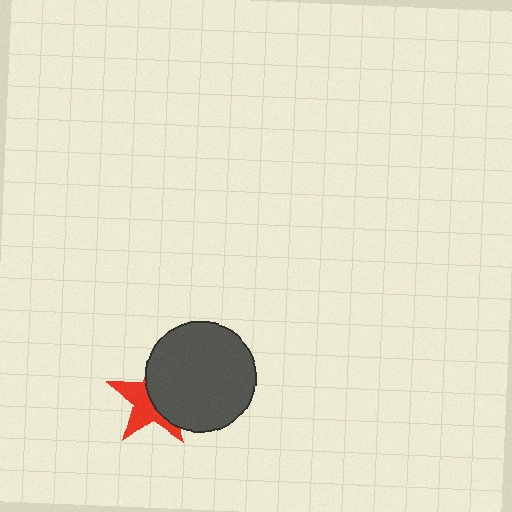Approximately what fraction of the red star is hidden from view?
Roughly 53% of the red star is hidden behind the dark gray circle.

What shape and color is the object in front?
The object in front is a dark gray circle.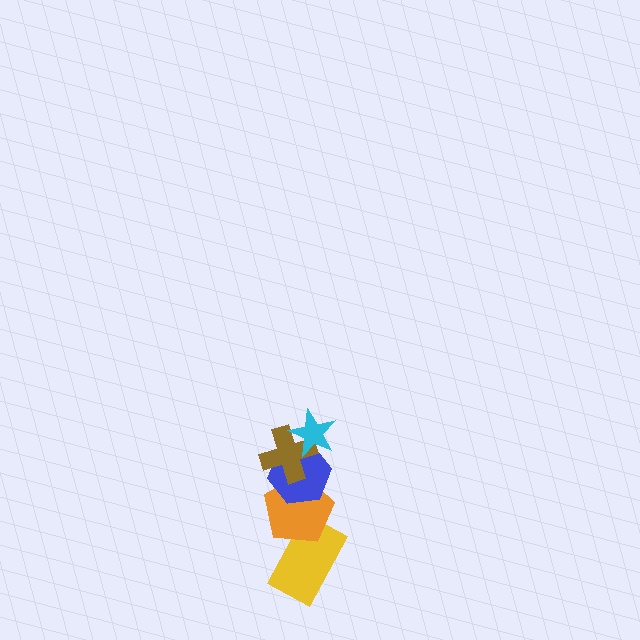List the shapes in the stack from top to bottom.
From top to bottom: the cyan star, the brown cross, the blue hexagon, the orange pentagon, the yellow rectangle.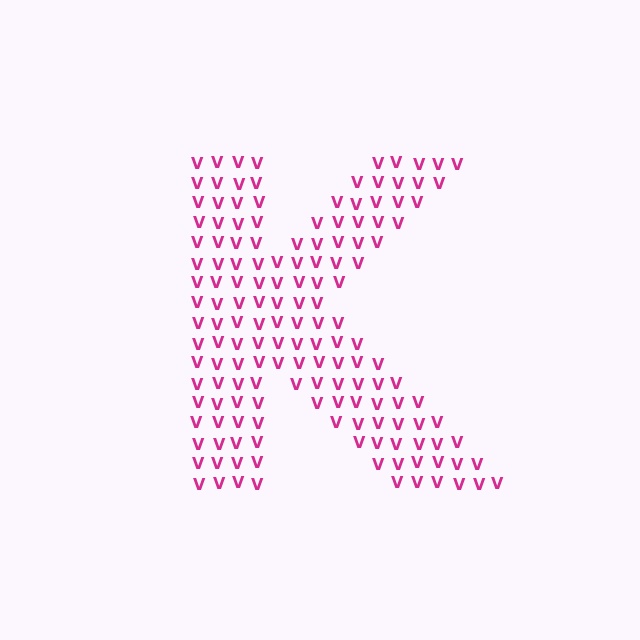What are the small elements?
The small elements are letter V's.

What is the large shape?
The large shape is the letter K.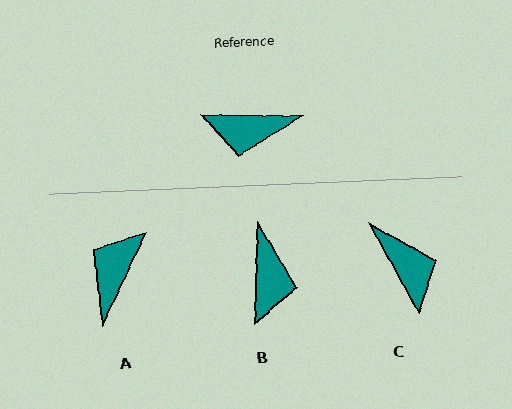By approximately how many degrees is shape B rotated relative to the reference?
Approximately 89 degrees counter-clockwise.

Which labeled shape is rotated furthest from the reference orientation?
C, about 120 degrees away.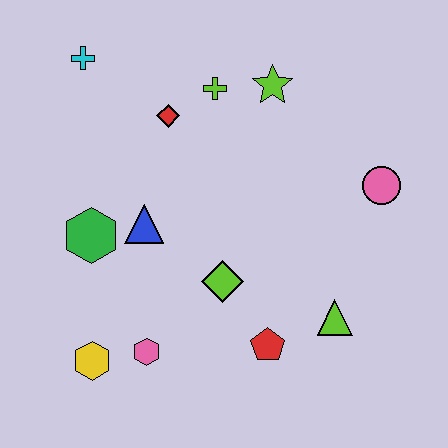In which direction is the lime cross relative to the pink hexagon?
The lime cross is above the pink hexagon.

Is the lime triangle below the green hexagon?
Yes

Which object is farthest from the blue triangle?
The pink circle is farthest from the blue triangle.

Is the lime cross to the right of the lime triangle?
No